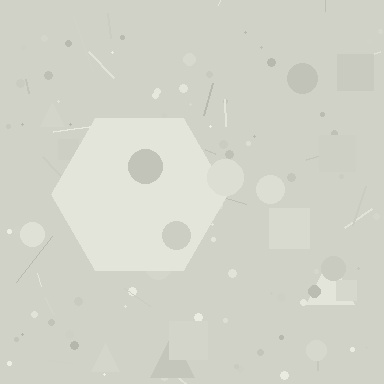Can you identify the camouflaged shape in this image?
The camouflaged shape is a hexagon.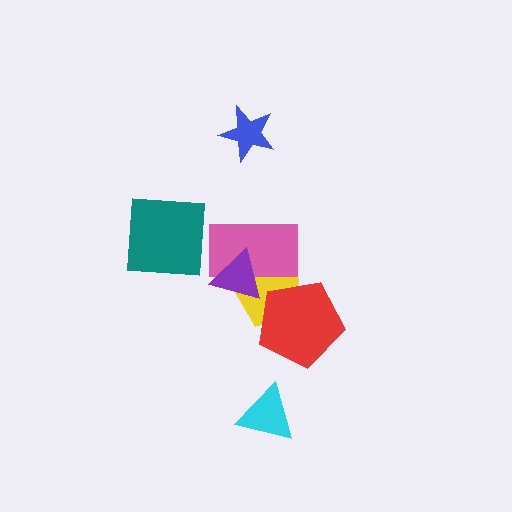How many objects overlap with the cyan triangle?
0 objects overlap with the cyan triangle.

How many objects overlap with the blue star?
0 objects overlap with the blue star.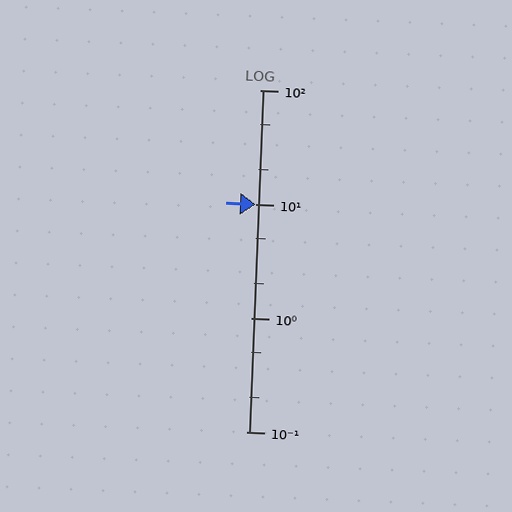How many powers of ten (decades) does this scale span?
The scale spans 3 decades, from 0.1 to 100.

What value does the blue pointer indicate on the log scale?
The pointer indicates approximately 10.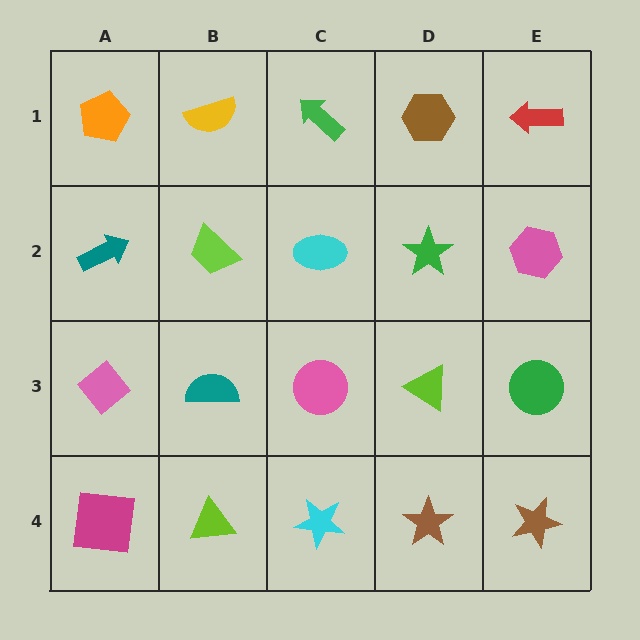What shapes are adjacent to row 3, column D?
A green star (row 2, column D), a brown star (row 4, column D), a pink circle (row 3, column C), a green circle (row 3, column E).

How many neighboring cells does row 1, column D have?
3.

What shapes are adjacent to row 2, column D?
A brown hexagon (row 1, column D), a lime triangle (row 3, column D), a cyan ellipse (row 2, column C), a pink hexagon (row 2, column E).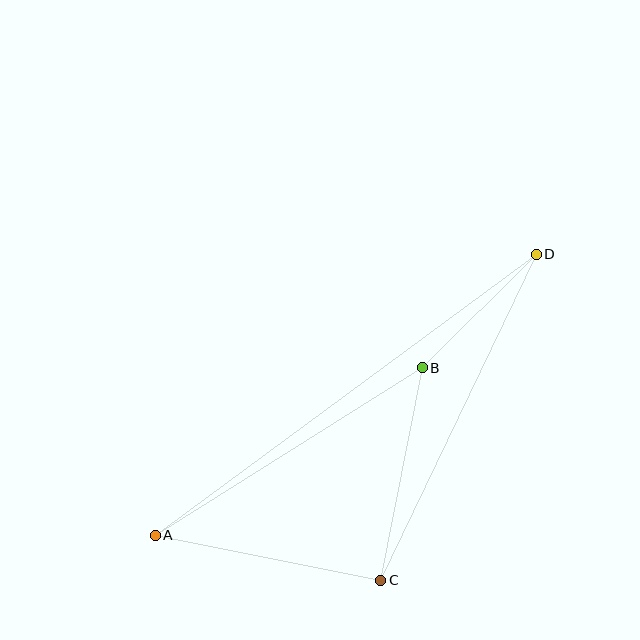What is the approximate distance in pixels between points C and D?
The distance between C and D is approximately 361 pixels.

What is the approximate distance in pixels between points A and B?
The distance between A and B is approximately 315 pixels.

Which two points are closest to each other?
Points B and D are closest to each other.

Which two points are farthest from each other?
Points A and D are farthest from each other.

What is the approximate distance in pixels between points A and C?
The distance between A and C is approximately 230 pixels.